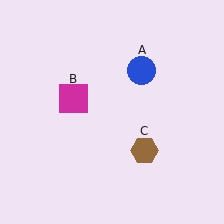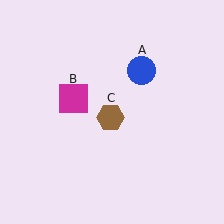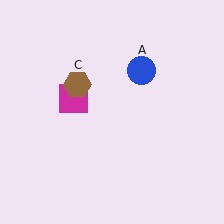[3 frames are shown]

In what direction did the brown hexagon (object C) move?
The brown hexagon (object C) moved up and to the left.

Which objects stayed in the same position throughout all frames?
Blue circle (object A) and magenta square (object B) remained stationary.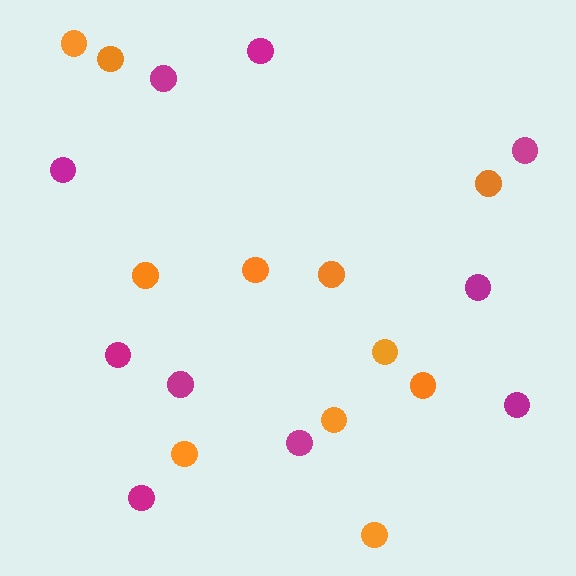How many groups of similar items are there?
There are 2 groups: one group of orange circles (11) and one group of magenta circles (10).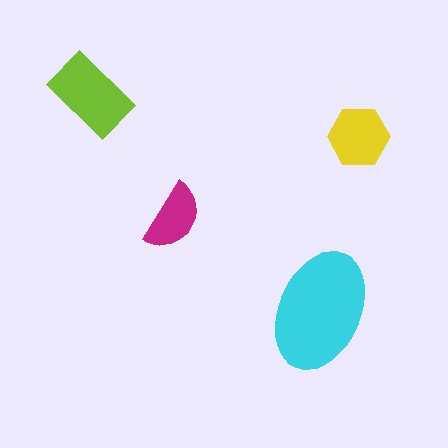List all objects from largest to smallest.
The cyan ellipse, the lime rectangle, the yellow hexagon, the magenta semicircle.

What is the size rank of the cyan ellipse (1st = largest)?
1st.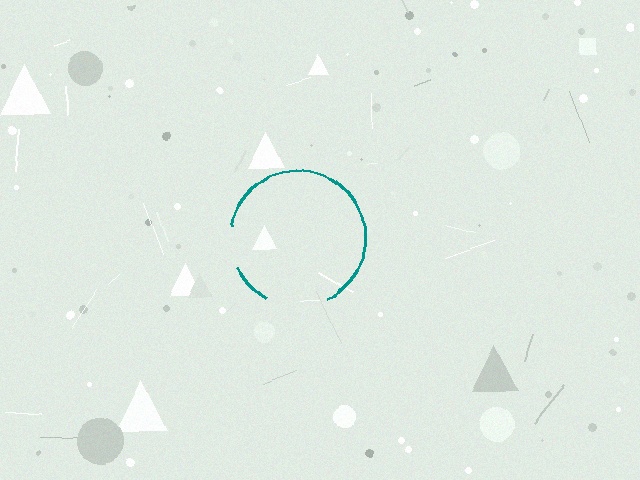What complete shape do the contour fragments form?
The contour fragments form a circle.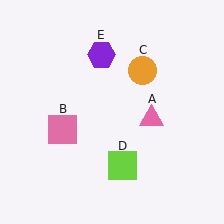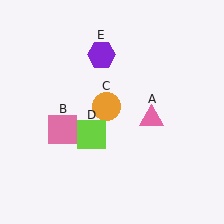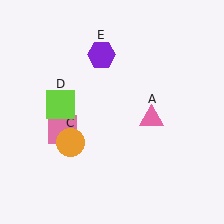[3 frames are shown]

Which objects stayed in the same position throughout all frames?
Pink triangle (object A) and pink square (object B) and purple hexagon (object E) remained stationary.